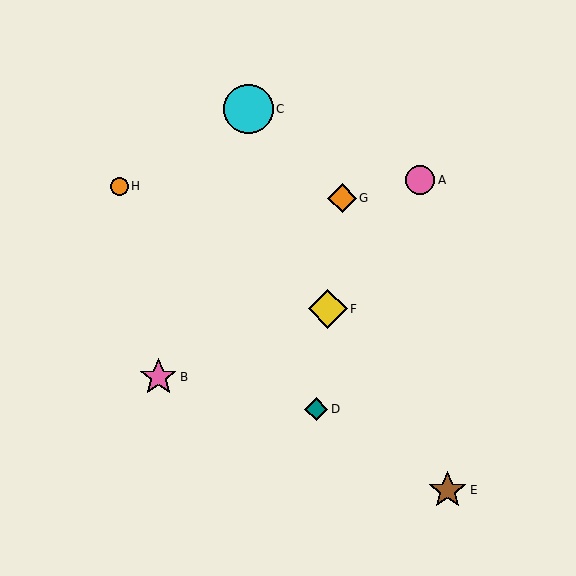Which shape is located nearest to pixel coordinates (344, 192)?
The orange diamond (labeled G) at (342, 198) is nearest to that location.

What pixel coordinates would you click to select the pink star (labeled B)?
Click at (159, 377) to select the pink star B.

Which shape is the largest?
The cyan circle (labeled C) is the largest.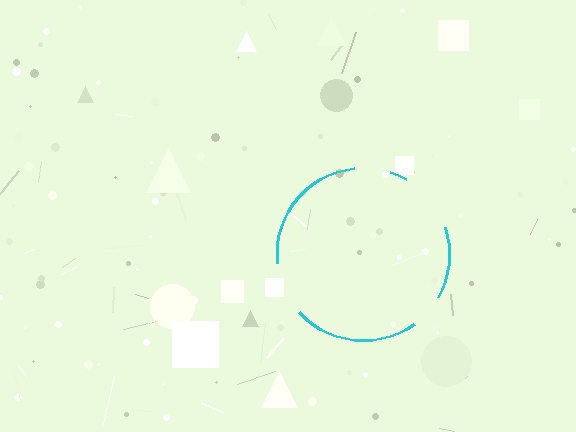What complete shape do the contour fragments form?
The contour fragments form a circle.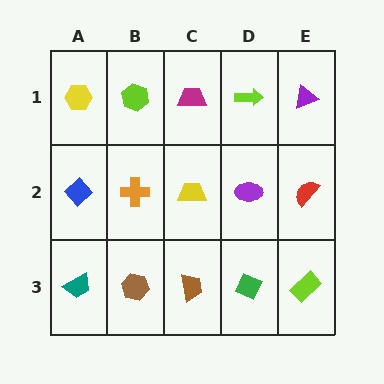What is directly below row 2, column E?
A lime rectangle.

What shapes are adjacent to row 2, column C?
A magenta trapezoid (row 1, column C), a brown trapezoid (row 3, column C), an orange cross (row 2, column B), a purple ellipse (row 2, column D).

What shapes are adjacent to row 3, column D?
A purple ellipse (row 2, column D), a brown trapezoid (row 3, column C), a lime rectangle (row 3, column E).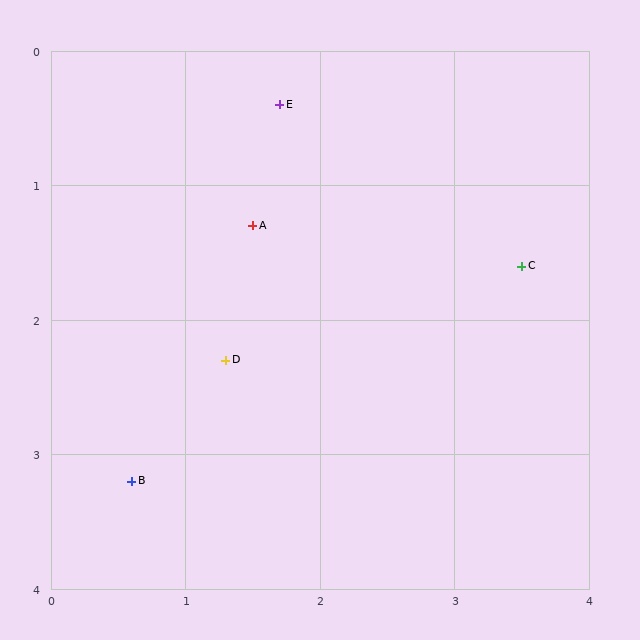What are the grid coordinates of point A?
Point A is at approximately (1.5, 1.3).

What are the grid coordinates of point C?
Point C is at approximately (3.5, 1.6).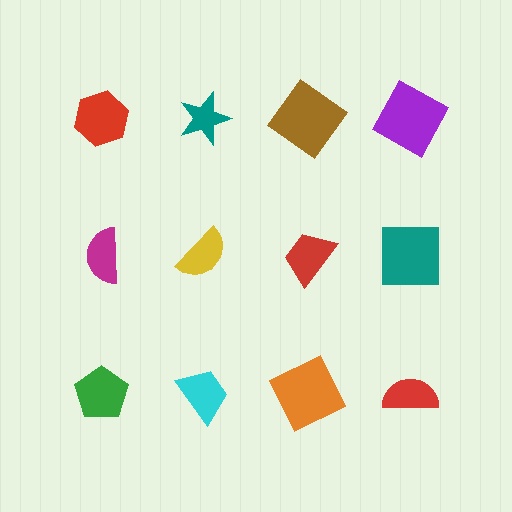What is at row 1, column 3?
A brown diamond.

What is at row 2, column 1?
A magenta semicircle.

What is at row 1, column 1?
A red hexagon.